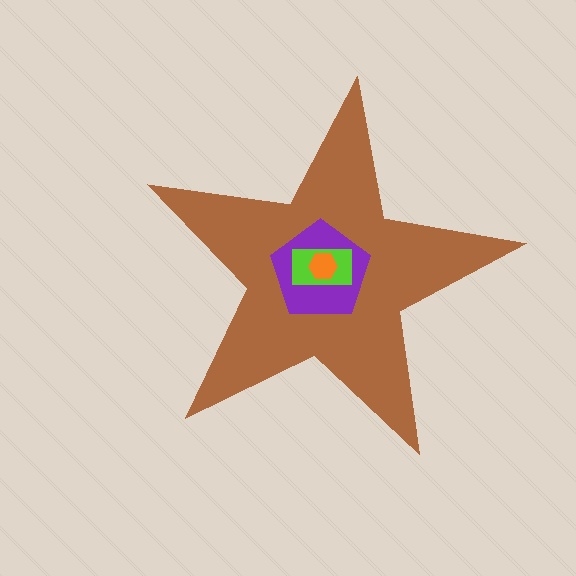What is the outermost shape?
The brown star.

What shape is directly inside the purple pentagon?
The lime rectangle.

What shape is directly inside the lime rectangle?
The orange hexagon.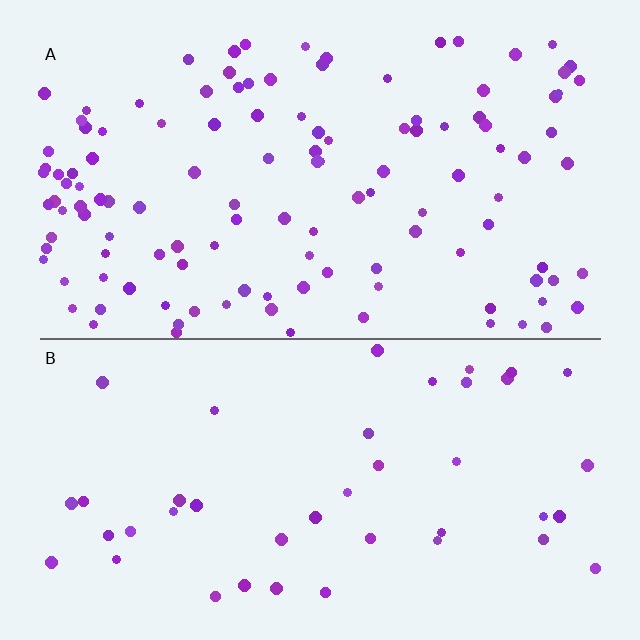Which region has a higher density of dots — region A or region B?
A (the top).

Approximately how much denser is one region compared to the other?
Approximately 2.9× — region A over region B.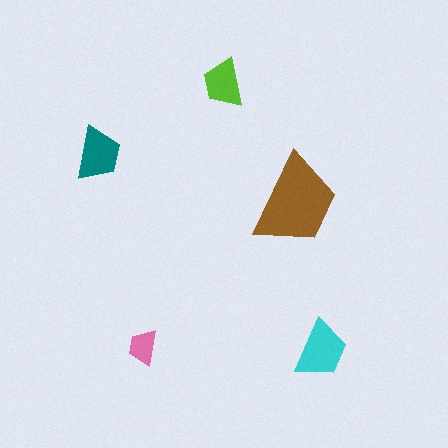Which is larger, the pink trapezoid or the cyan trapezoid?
The cyan one.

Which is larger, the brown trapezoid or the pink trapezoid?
The brown one.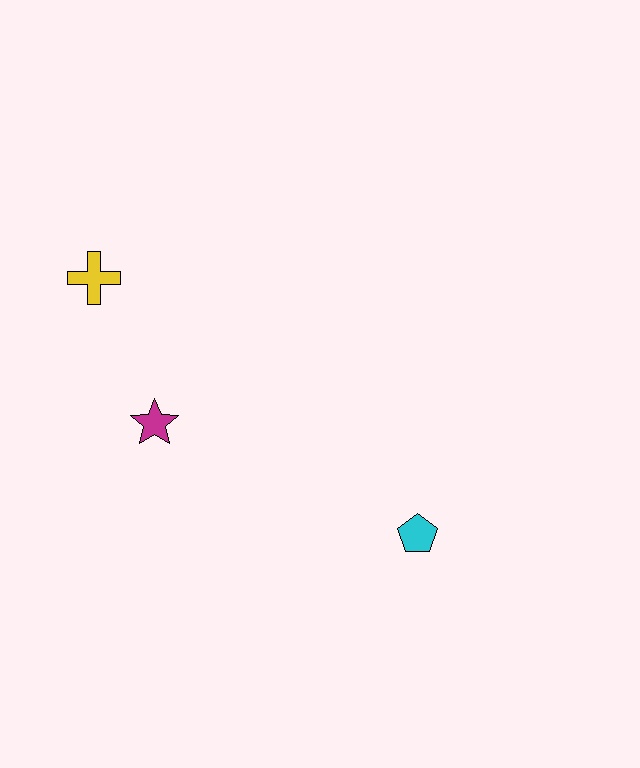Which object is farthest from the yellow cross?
The cyan pentagon is farthest from the yellow cross.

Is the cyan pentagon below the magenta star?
Yes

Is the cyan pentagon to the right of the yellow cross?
Yes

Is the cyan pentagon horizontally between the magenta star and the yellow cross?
No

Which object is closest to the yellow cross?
The magenta star is closest to the yellow cross.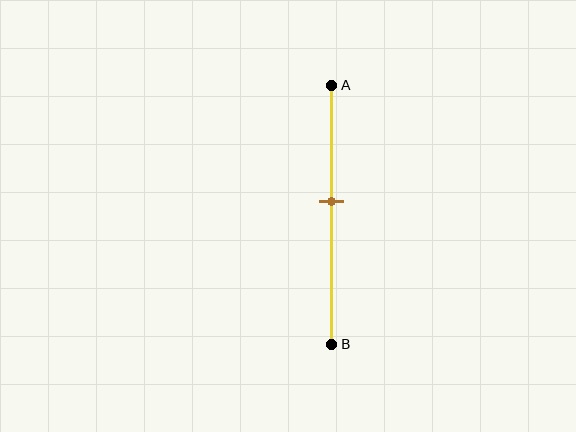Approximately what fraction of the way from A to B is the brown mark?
The brown mark is approximately 45% of the way from A to B.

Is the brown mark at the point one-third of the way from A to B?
No, the mark is at about 45% from A, not at the 33% one-third point.